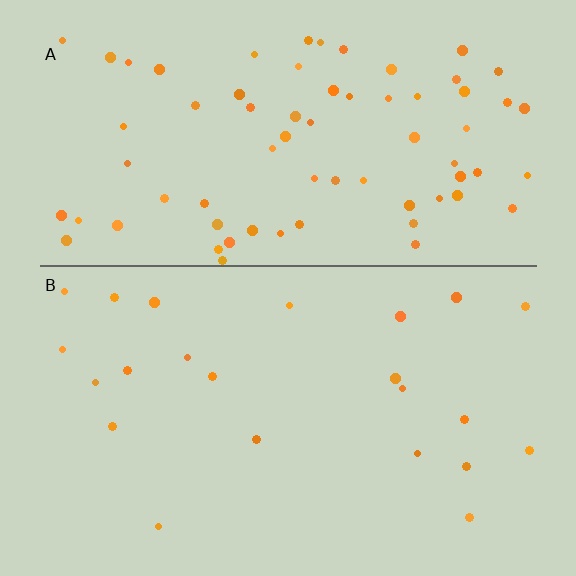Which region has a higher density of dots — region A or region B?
A (the top).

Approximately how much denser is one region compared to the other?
Approximately 3.1× — region A over region B.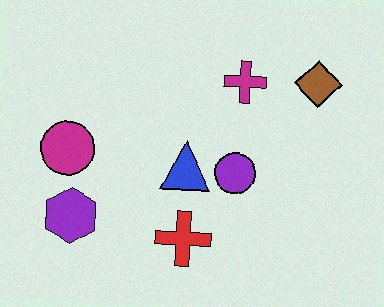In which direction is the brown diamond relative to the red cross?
The brown diamond is above the red cross.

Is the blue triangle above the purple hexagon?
Yes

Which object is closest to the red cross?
The blue triangle is closest to the red cross.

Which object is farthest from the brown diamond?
The purple hexagon is farthest from the brown diamond.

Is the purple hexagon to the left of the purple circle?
Yes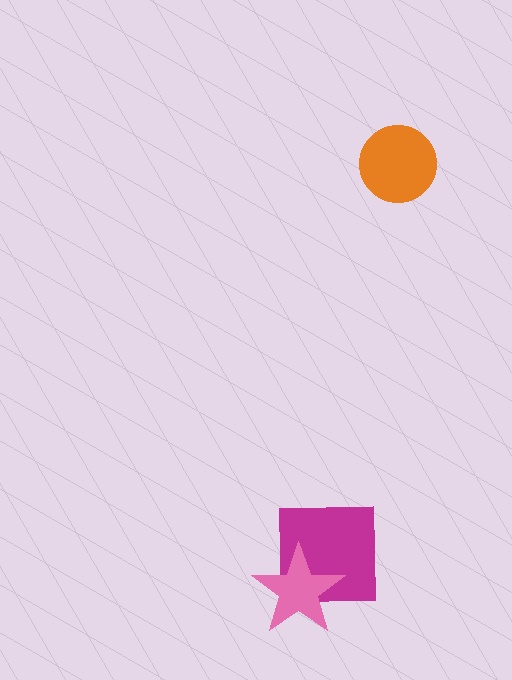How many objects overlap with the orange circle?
0 objects overlap with the orange circle.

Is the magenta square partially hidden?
Yes, it is partially covered by another shape.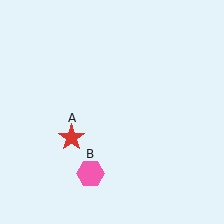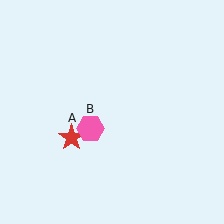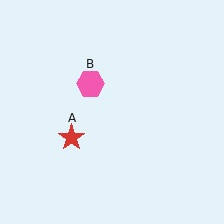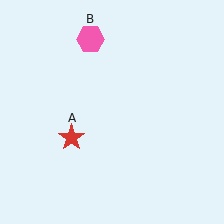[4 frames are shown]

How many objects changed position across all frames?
1 object changed position: pink hexagon (object B).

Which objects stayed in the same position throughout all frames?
Red star (object A) remained stationary.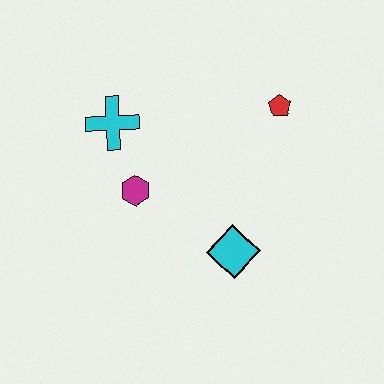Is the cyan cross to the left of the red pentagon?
Yes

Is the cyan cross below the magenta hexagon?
No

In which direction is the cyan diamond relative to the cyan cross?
The cyan diamond is below the cyan cross.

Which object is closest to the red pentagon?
The cyan diamond is closest to the red pentagon.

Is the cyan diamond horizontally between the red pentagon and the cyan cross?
Yes